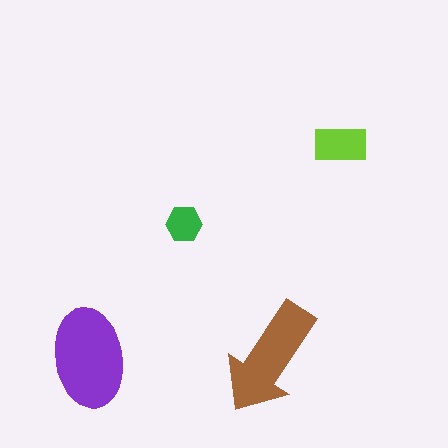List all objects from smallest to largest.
The green hexagon, the lime rectangle, the brown arrow, the purple ellipse.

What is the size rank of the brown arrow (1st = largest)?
2nd.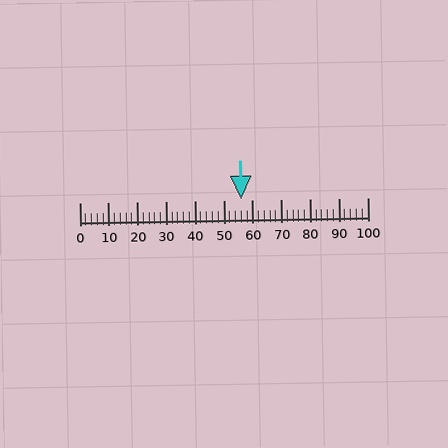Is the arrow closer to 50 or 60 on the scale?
The arrow is closer to 60.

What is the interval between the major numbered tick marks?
The major tick marks are spaced 10 units apart.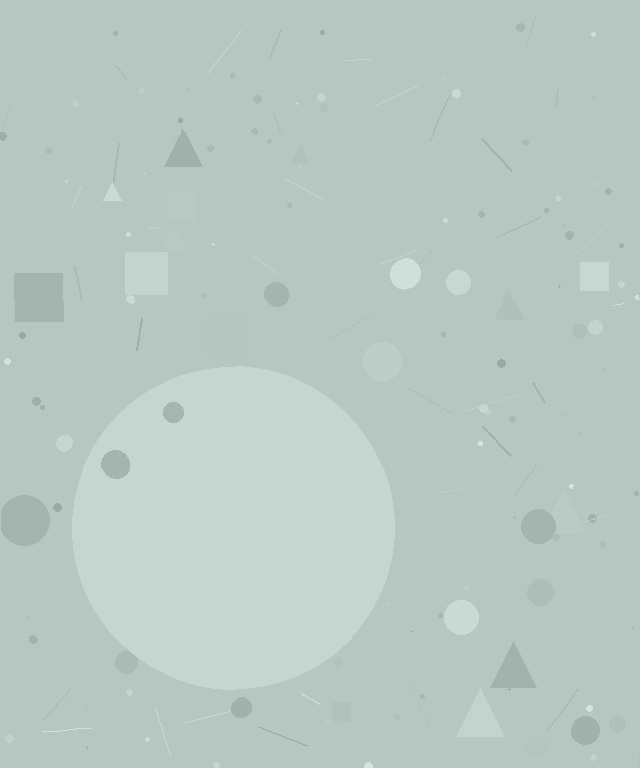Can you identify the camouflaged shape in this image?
The camouflaged shape is a circle.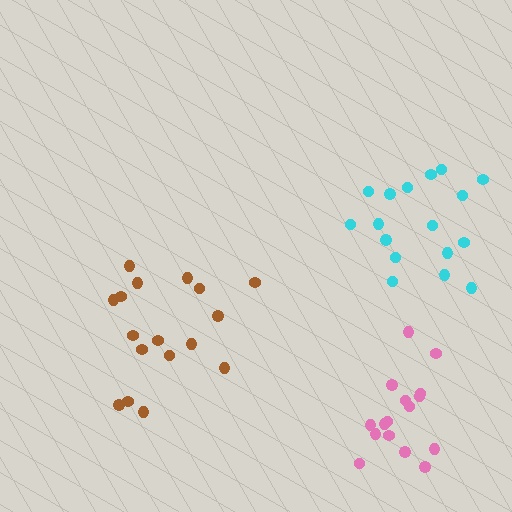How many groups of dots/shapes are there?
There are 3 groups.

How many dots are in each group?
Group 1: 17 dots, Group 2: 17 dots, Group 3: 16 dots (50 total).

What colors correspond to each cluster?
The clusters are colored: brown, cyan, pink.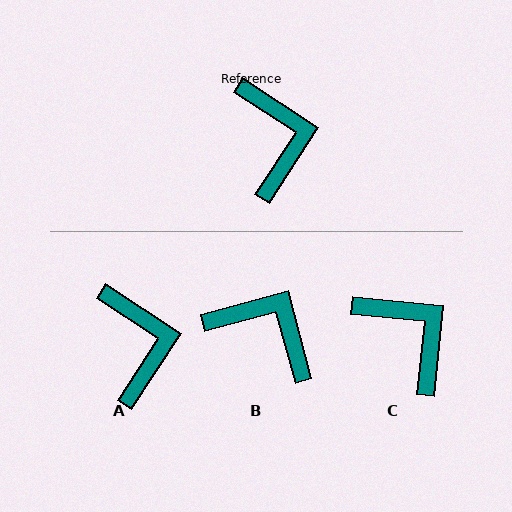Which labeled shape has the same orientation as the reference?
A.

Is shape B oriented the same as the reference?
No, it is off by about 48 degrees.